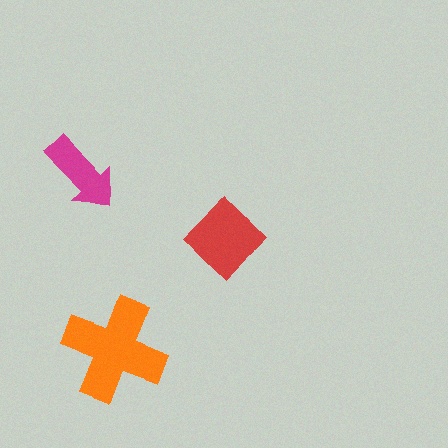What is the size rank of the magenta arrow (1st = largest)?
3rd.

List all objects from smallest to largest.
The magenta arrow, the red diamond, the orange cross.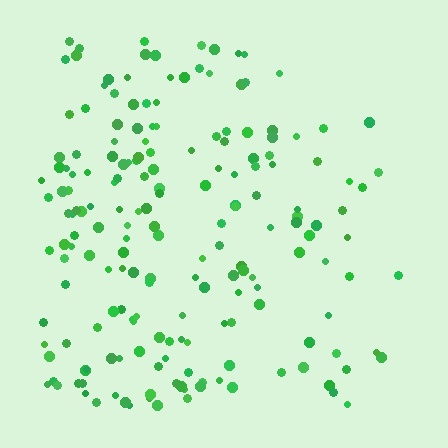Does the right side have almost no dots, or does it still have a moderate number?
Still a moderate number, just noticeably fewer than the left.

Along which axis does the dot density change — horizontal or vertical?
Horizontal.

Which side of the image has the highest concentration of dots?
The left.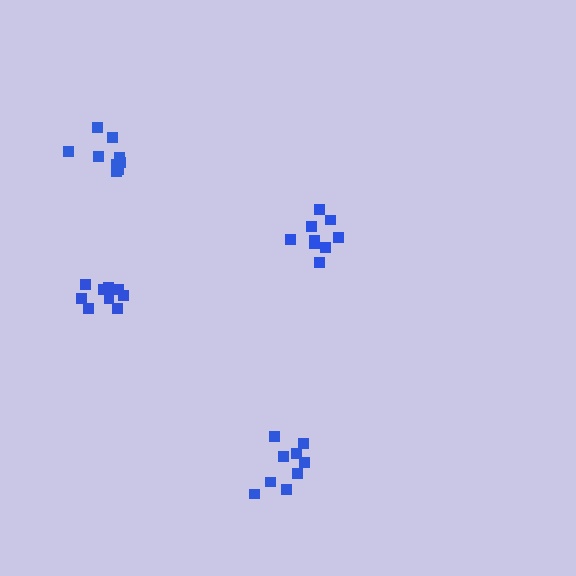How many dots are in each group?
Group 1: 9 dots, Group 2: 9 dots, Group 3: 9 dots, Group 4: 9 dots (36 total).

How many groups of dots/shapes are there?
There are 4 groups.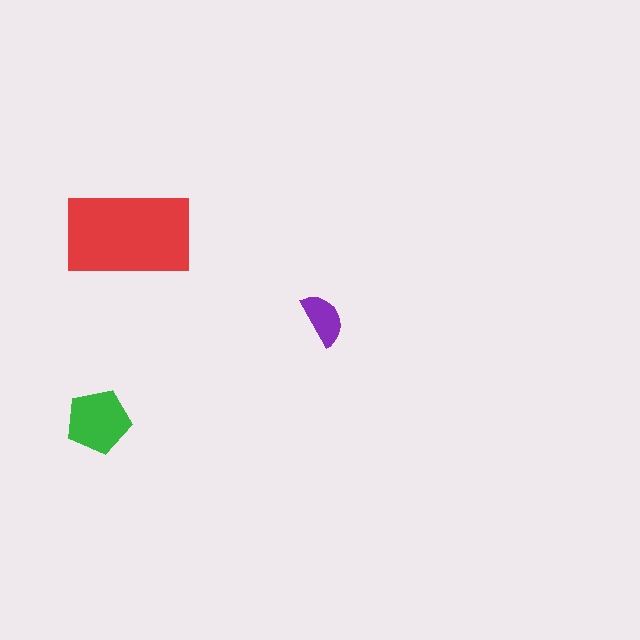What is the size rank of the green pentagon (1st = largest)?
2nd.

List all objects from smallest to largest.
The purple semicircle, the green pentagon, the red rectangle.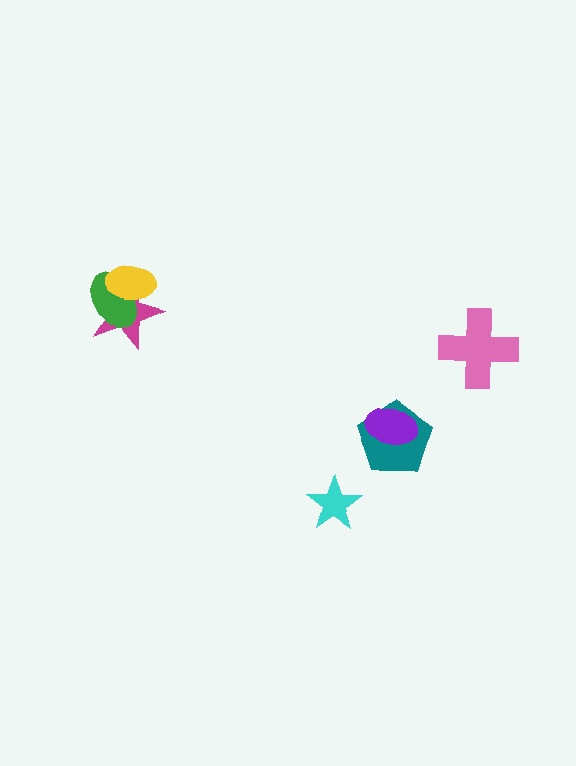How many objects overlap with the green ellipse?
2 objects overlap with the green ellipse.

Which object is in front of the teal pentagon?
The purple ellipse is in front of the teal pentagon.